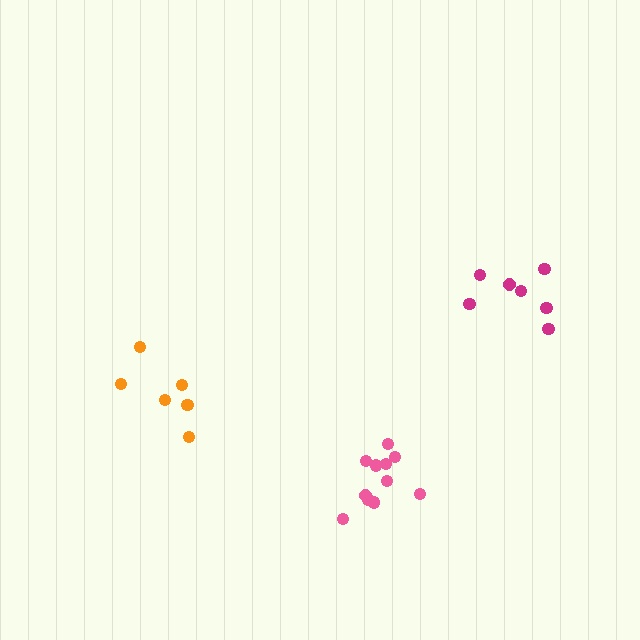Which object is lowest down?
The pink cluster is bottommost.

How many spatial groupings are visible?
There are 3 spatial groupings.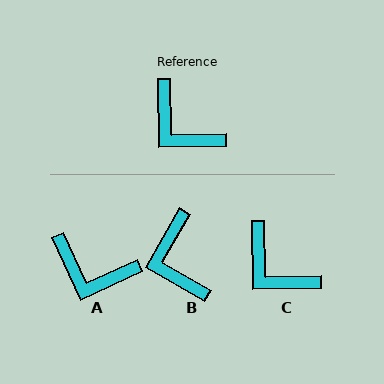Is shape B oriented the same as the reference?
No, it is off by about 31 degrees.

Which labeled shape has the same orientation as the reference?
C.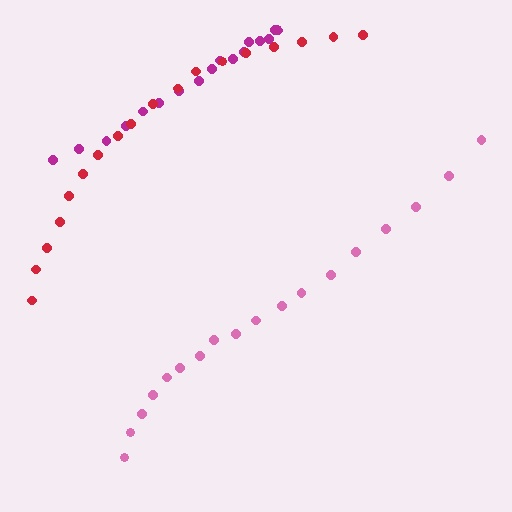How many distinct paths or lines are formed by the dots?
There are 3 distinct paths.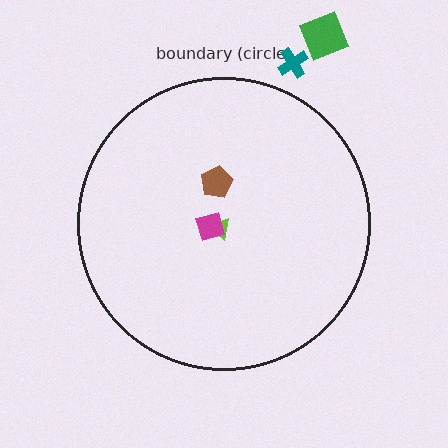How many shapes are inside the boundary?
3 inside, 2 outside.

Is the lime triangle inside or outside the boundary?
Inside.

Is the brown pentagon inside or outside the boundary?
Inside.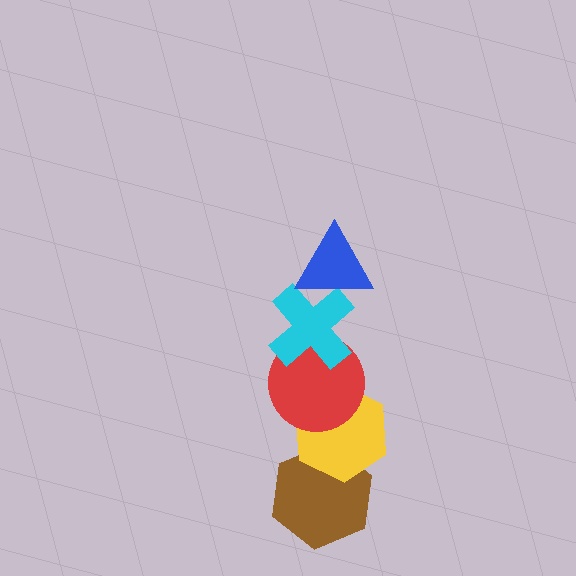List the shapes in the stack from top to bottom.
From top to bottom: the blue triangle, the cyan cross, the red circle, the yellow hexagon, the brown hexagon.